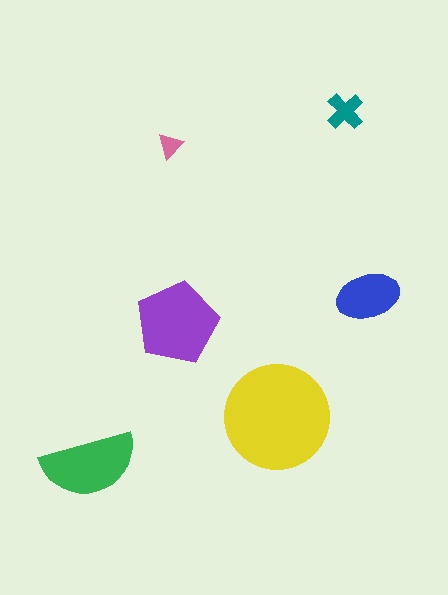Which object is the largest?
The yellow circle.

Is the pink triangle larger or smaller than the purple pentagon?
Smaller.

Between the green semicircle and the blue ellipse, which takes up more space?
The green semicircle.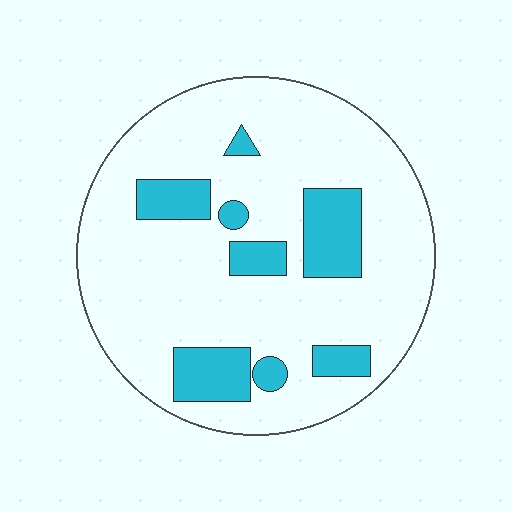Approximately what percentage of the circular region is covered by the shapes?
Approximately 20%.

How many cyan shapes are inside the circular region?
8.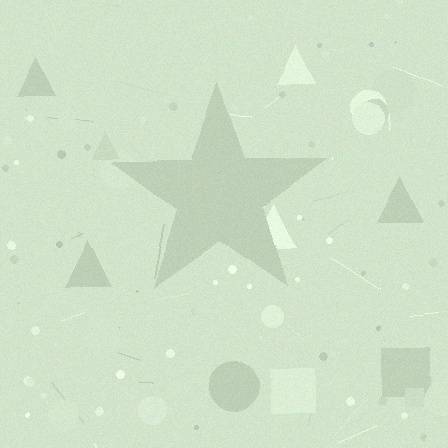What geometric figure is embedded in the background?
A star is embedded in the background.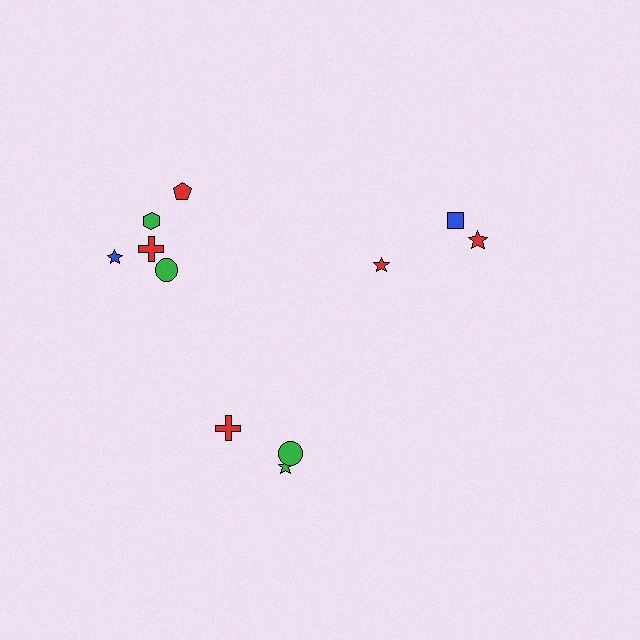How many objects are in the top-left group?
There are 5 objects.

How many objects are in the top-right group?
There are 3 objects.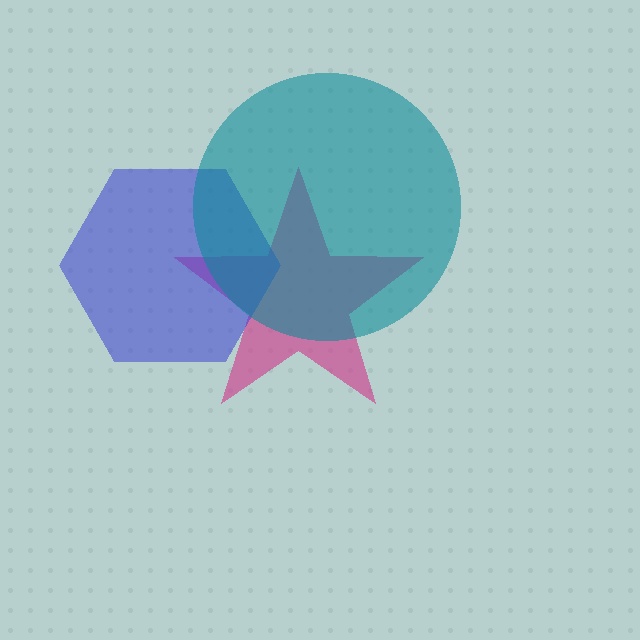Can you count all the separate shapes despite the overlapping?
Yes, there are 3 separate shapes.